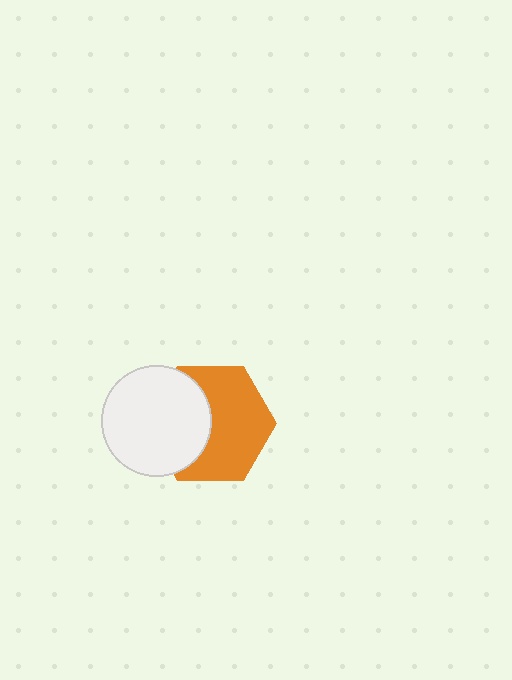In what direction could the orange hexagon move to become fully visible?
The orange hexagon could move right. That would shift it out from behind the white circle entirely.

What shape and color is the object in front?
The object in front is a white circle.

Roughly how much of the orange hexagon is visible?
About half of it is visible (roughly 61%).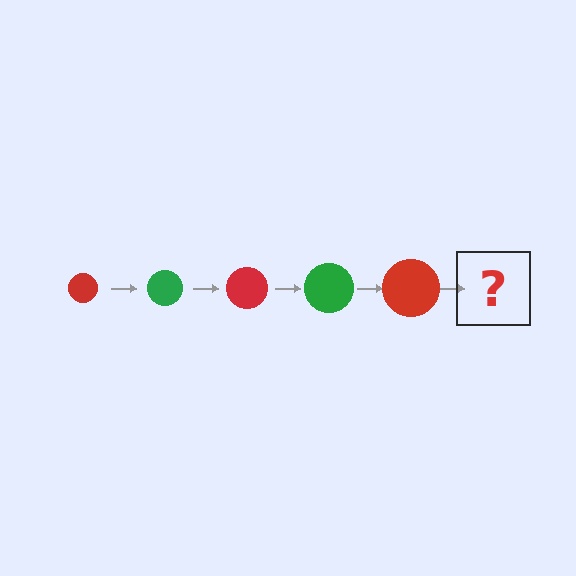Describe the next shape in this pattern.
It should be a green circle, larger than the previous one.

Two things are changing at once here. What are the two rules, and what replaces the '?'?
The two rules are that the circle grows larger each step and the color cycles through red and green. The '?' should be a green circle, larger than the previous one.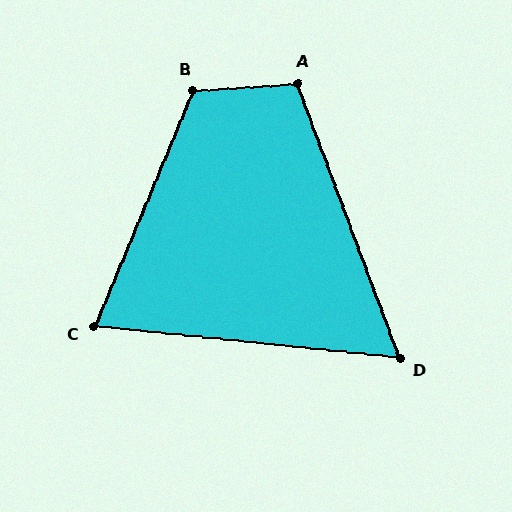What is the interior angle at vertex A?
Approximately 107 degrees (obtuse).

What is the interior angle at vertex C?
Approximately 73 degrees (acute).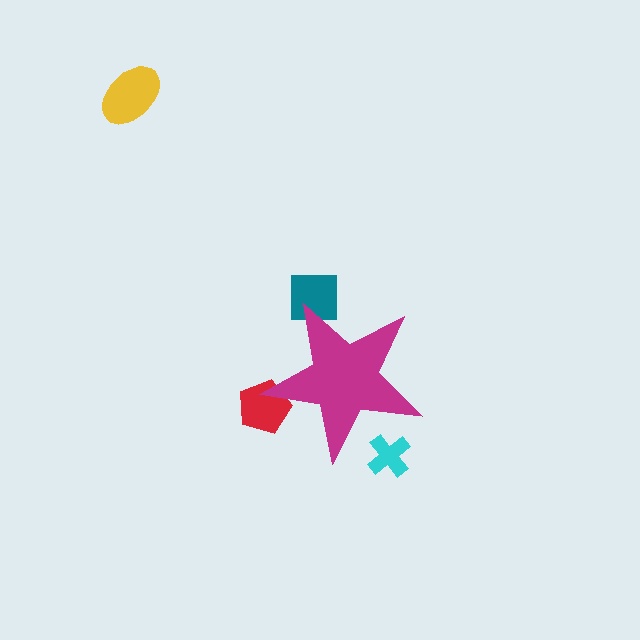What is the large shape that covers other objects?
A magenta star.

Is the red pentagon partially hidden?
Yes, the red pentagon is partially hidden behind the magenta star.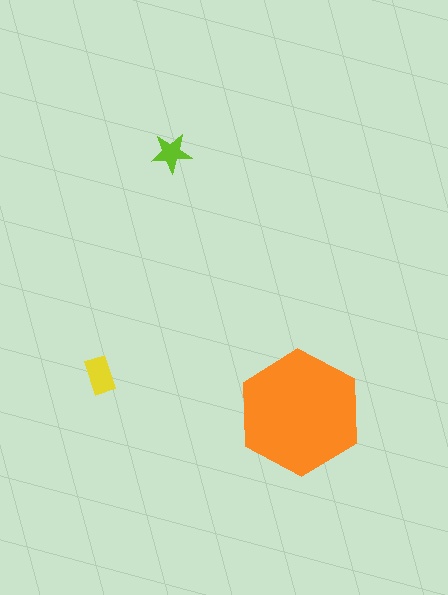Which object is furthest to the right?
The orange hexagon is rightmost.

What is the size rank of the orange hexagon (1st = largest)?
1st.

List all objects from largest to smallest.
The orange hexagon, the yellow rectangle, the lime star.